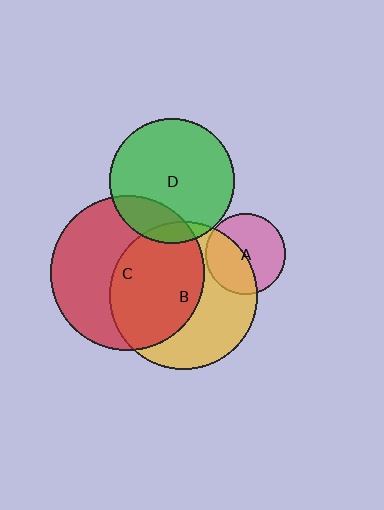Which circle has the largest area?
Circle C (red).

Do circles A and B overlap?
Yes.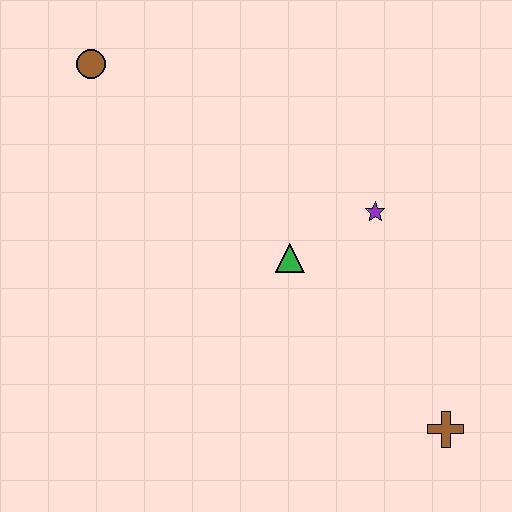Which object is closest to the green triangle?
The purple star is closest to the green triangle.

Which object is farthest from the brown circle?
The brown cross is farthest from the brown circle.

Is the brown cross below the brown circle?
Yes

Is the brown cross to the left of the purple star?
No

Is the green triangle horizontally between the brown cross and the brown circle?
Yes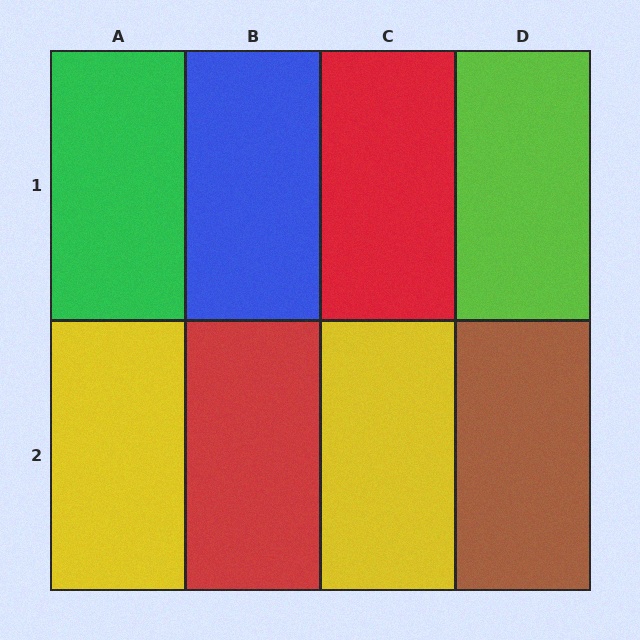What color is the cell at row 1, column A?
Green.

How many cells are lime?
1 cell is lime.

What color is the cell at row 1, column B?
Blue.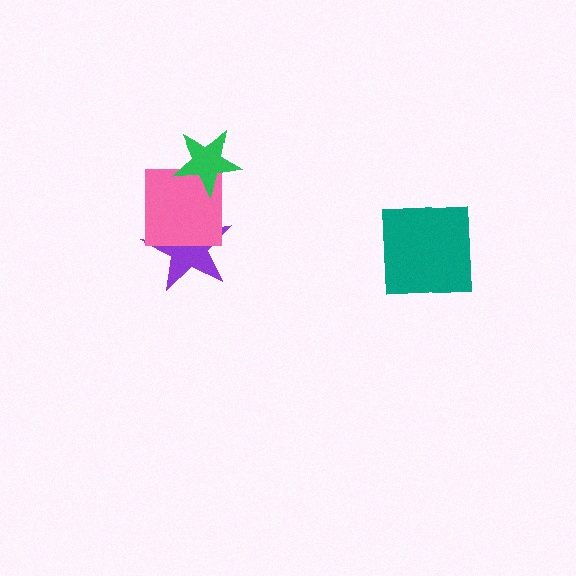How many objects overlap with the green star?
1 object overlaps with the green star.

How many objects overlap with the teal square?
0 objects overlap with the teal square.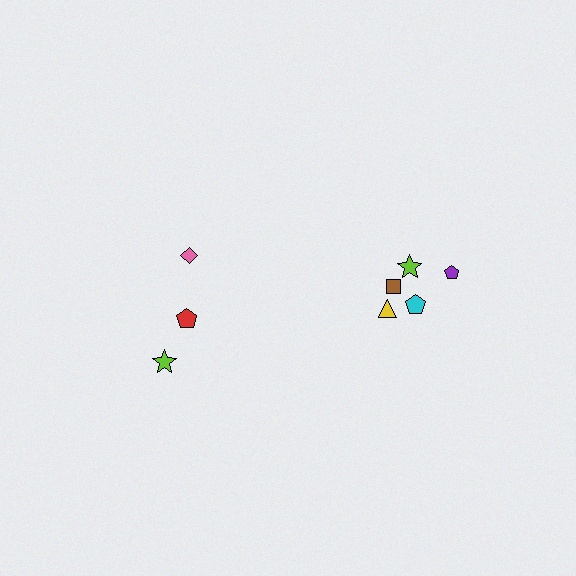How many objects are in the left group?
There are 3 objects.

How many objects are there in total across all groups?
There are 8 objects.